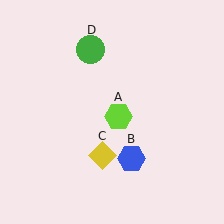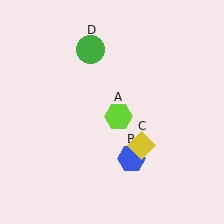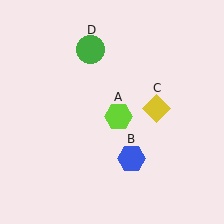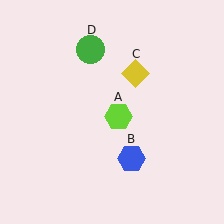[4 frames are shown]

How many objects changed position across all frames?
1 object changed position: yellow diamond (object C).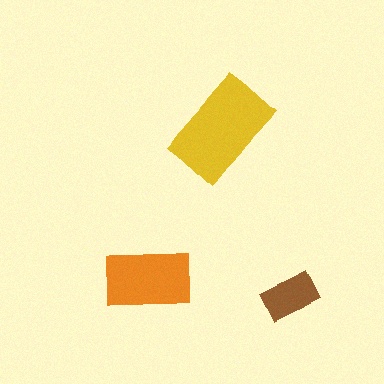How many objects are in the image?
There are 3 objects in the image.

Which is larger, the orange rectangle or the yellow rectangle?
The yellow one.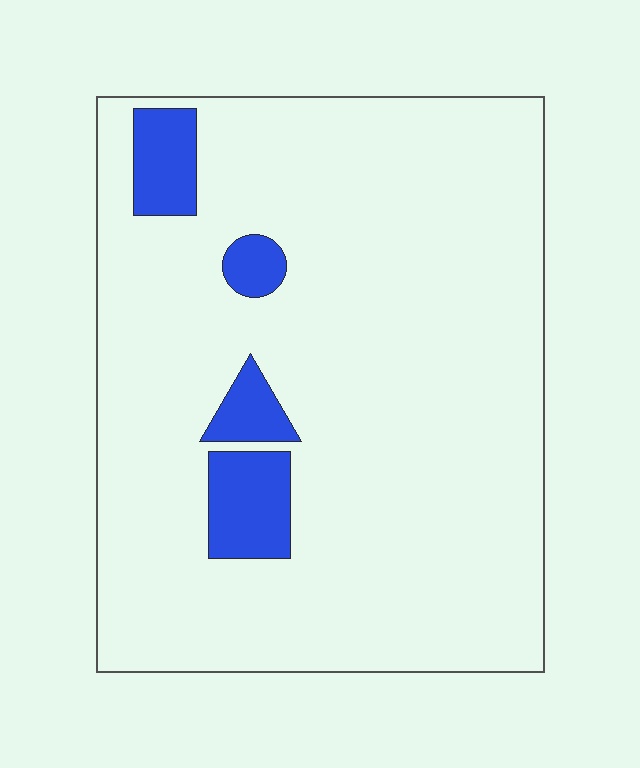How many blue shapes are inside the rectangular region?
4.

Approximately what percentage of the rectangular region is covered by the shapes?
Approximately 10%.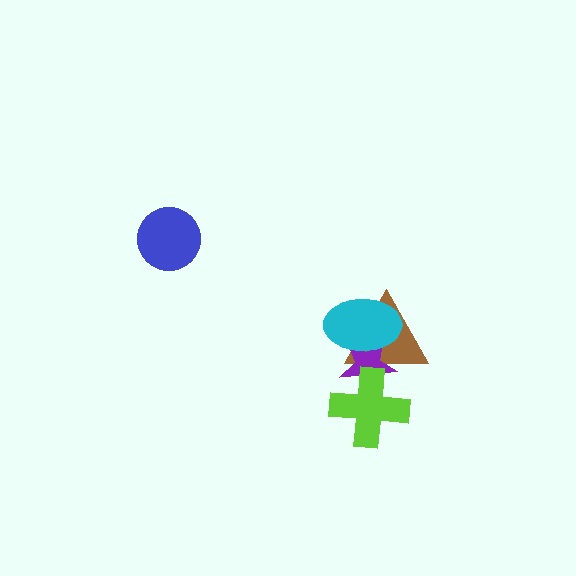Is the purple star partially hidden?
Yes, it is partially covered by another shape.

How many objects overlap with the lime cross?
2 objects overlap with the lime cross.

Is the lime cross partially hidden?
No, no other shape covers it.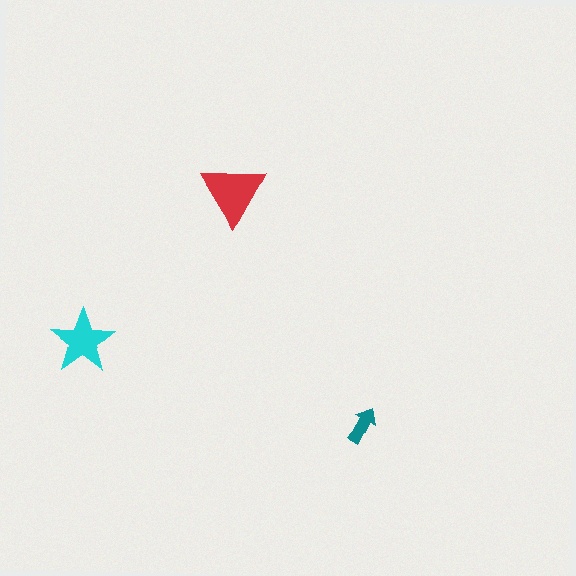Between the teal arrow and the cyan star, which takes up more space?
The cyan star.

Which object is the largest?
The red triangle.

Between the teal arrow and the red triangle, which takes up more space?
The red triangle.